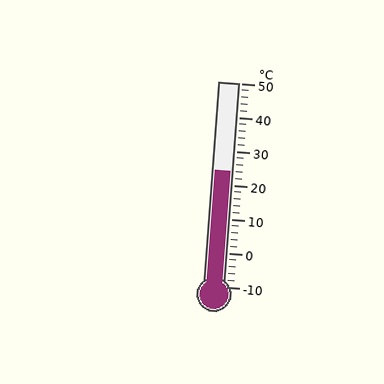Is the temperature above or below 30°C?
The temperature is below 30°C.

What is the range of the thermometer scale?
The thermometer scale ranges from -10°C to 50°C.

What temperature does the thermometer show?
The thermometer shows approximately 24°C.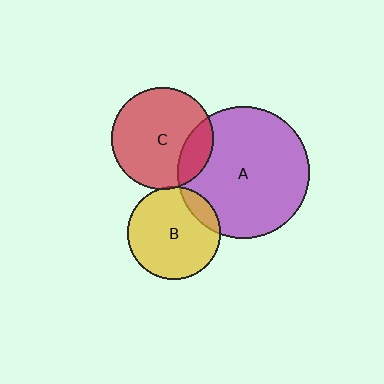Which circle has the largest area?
Circle A (purple).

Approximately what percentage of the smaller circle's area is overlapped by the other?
Approximately 20%.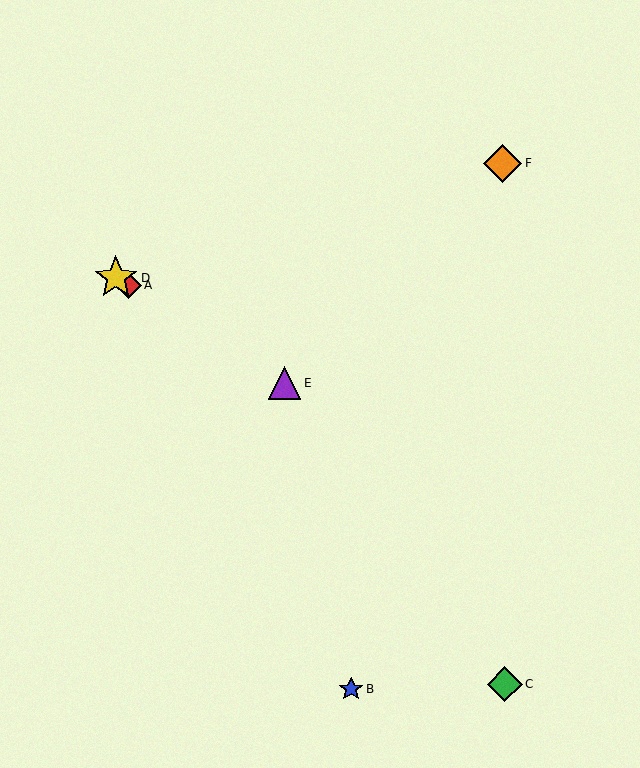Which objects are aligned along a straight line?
Objects A, D, E are aligned along a straight line.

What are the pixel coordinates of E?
Object E is at (284, 383).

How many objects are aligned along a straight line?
3 objects (A, D, E) are aligned along a straight line.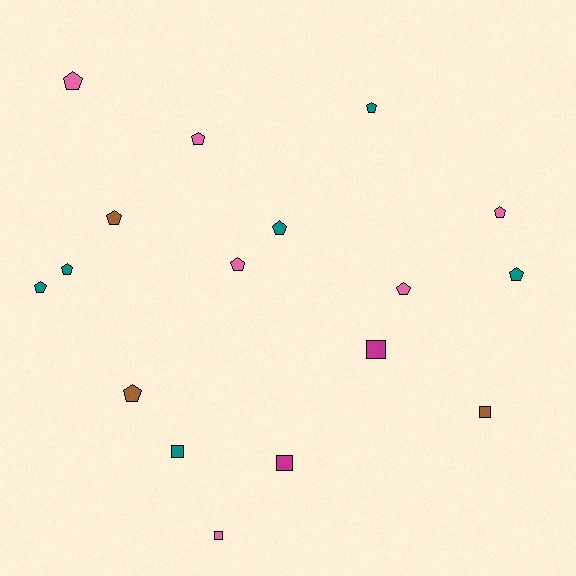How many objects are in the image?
There are 17 objects.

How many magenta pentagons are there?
There are no magenta pentagons.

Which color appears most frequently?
Teal, with 6 objects.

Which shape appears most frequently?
Pentagon, with 12 objects.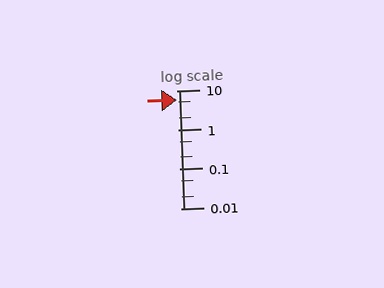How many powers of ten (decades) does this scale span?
The scale spans 3 decades, from 0.01 to 10.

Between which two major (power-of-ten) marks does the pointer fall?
The pointer is between 1 and 10.